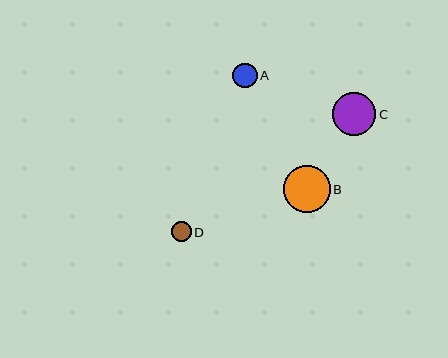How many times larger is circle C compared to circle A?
Circle C is approximately 1.8 times the size of circle A.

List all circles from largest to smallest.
From largest to smallest: B, C, A, D.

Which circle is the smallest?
Circle D is the smallest with a size of approximately 20 pixels.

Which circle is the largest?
Circle B is the largest with a size of approximately 47 pixels.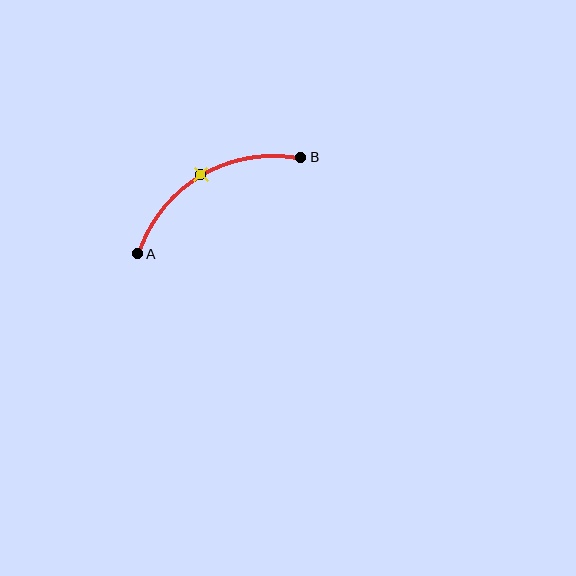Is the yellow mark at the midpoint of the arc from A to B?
Yes. The yellow mark lies on the arc at equal arc-length from both A and B — it is the arc midpoint.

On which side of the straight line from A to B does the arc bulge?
The arc bulges above the straight line connecting A and B.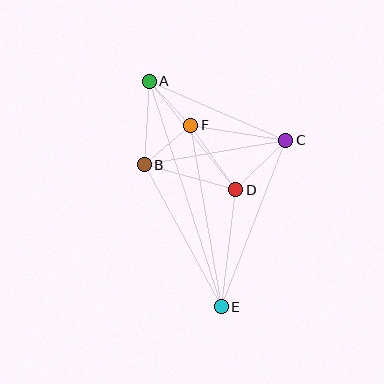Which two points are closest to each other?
Points A and F are closest to each other.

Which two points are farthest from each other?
Points A and E are farthest from each other.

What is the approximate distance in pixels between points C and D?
The distance between C and D is approximately 70 pixels.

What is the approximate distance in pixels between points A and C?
The distance between A and C is approximately 149 pixels.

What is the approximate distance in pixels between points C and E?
The distance between C and E is approximately 179 pixels.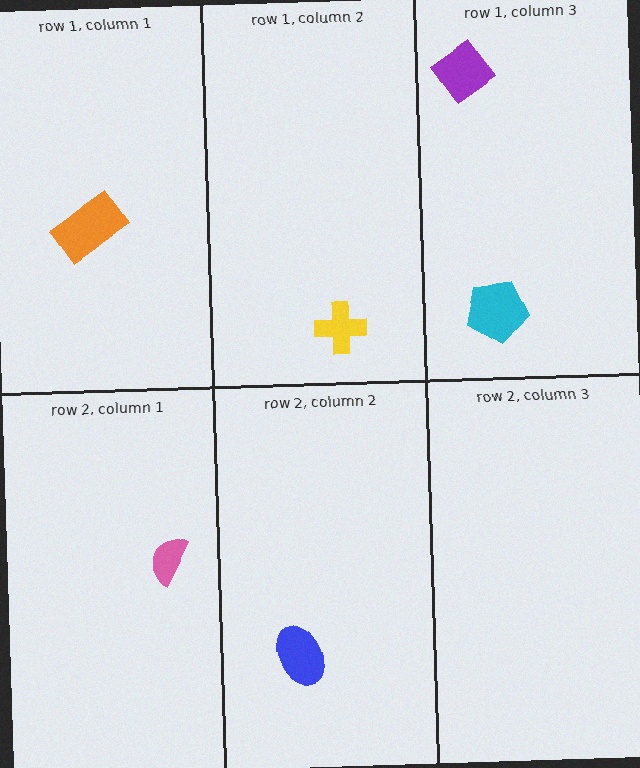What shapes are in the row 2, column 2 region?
The blue ellipse.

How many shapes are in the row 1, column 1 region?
1.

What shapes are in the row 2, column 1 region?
The pink semicircle.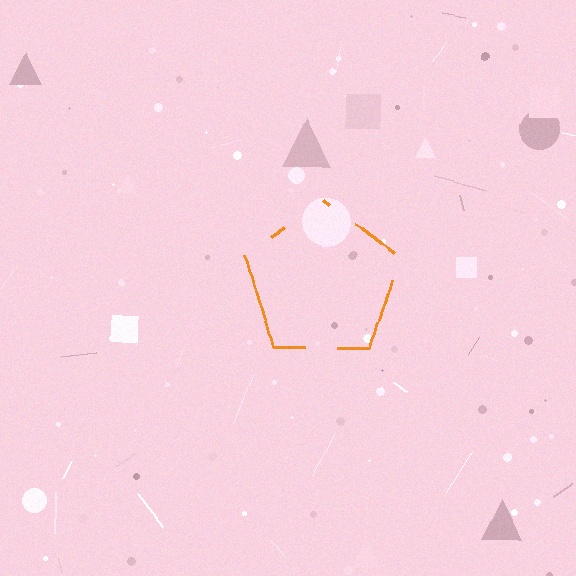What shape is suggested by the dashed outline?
The dashed outline suggests a pentagon.